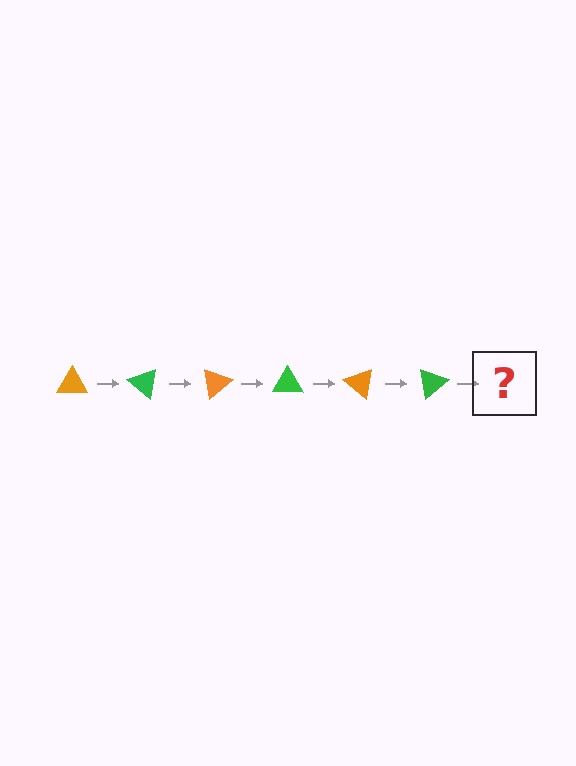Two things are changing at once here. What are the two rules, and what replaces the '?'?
The two rules are that it rotates 40 degrees each step and the color cycles through orange and green. The '?' should be an orange triangle, rotated 240 degrees from the start.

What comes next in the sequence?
The next element should be an orange triangle, rotated 240 degrees from the start.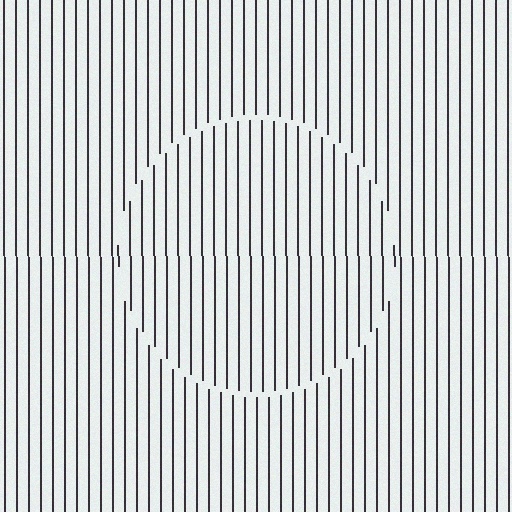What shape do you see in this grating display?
An illusory circle. The interior of the shape contains the same grating, shifted by half a period — the contour is defined by the phase discontinuity where line-ends from the inner and outer gratings abut.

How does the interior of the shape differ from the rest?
The interior of the shape contains the same grating, shifted by half a period — the contour is defined by the phase discontinuity where line-ends from the inner and outer gratings abut.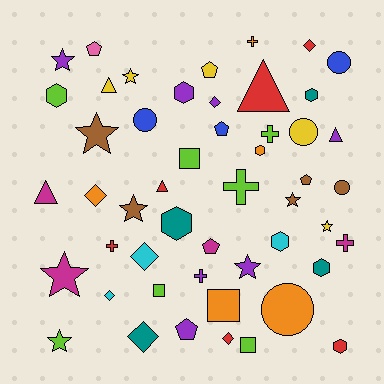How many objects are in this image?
There are 50 objects.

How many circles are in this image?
There are 5 circles.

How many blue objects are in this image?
There are 3 blue objects.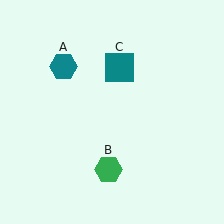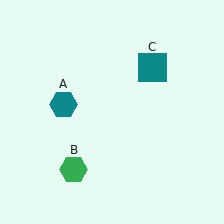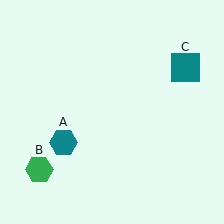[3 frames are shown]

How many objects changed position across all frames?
3 objects changed position: teal hexagon (object A), green hexagon (object B), teal square (object C).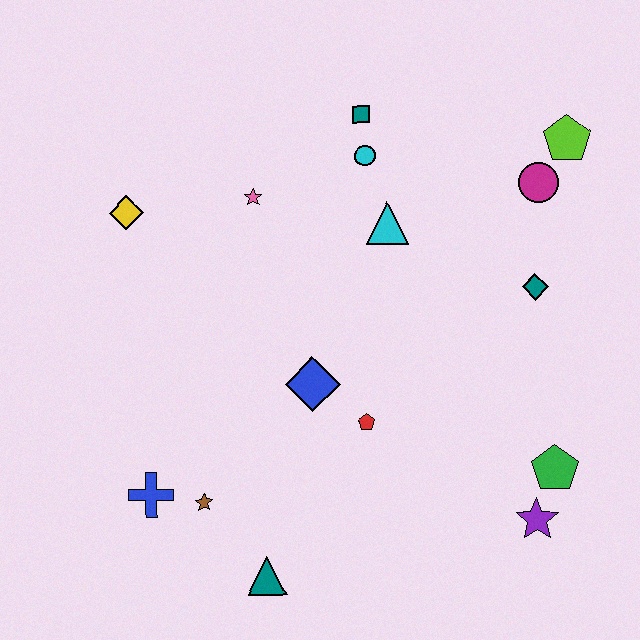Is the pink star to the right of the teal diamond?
No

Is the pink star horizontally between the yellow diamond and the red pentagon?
Yes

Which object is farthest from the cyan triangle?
The teal triangle is farthest from the cyan triangle.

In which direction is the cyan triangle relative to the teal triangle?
The cyan triangle is above the teal triangle.